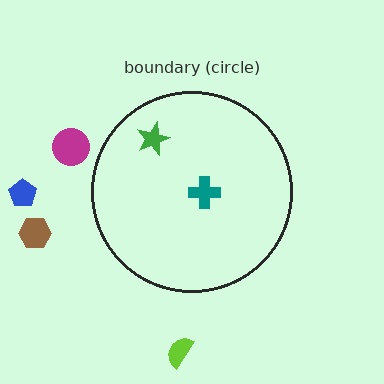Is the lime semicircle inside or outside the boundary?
Outside.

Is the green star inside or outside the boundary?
Inside.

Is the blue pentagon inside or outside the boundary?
Outside.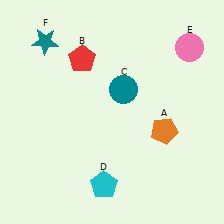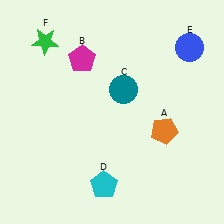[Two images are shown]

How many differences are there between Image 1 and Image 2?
There are 3 differences between the two images.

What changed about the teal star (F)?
In Image 1, F is teal. In Image 2, it changed to green.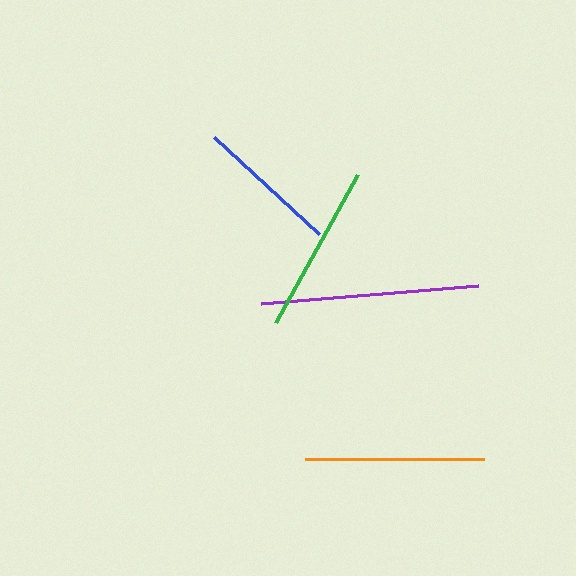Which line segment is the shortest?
The blue line is the shortest at approximately 143 pixels.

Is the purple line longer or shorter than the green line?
The purple line is longer than the green line.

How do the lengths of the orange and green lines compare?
The orange and green lines are approximately the same length.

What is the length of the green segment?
The green segment is approximately 169 pixels long.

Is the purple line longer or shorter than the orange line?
The purple line is longer than the orange line.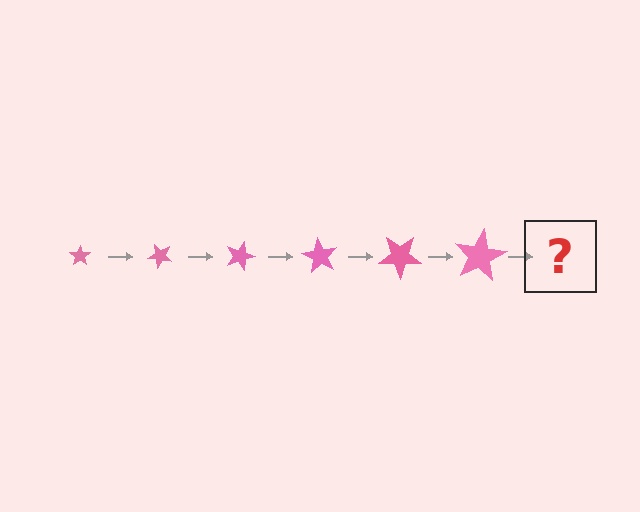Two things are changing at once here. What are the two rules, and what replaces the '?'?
The two rules are that the star grows larger each step and it rotates 45 degrees each step. The '?' should be a star, larger than the previous one and rotated 270 degrees from the start.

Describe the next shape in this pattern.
It should be a star, larger than the previous one and rotated 270 degrees from the start.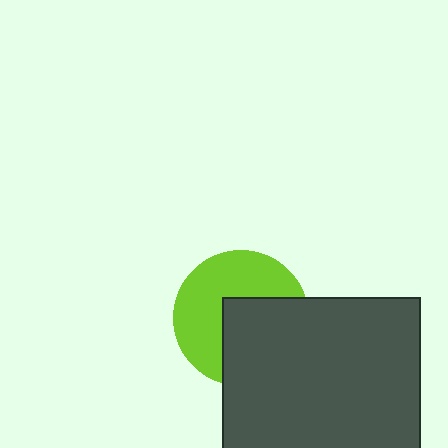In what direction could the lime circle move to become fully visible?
The lime circle could move toward the upper-left. That would shift it out from behind the dark gray square entirely.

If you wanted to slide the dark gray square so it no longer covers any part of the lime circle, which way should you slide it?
Slide it toward the lower-right — that is the most direct way to separate the two shapes.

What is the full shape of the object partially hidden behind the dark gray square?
The partially hidden object is a lime circle.